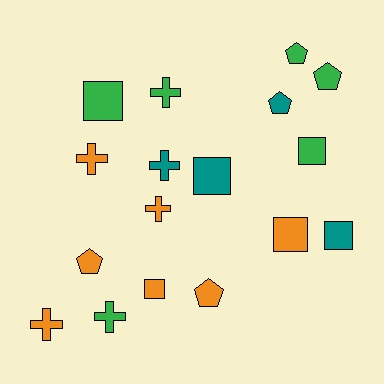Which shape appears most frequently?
Square, with 6 objects.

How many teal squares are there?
There are 2 teal squares.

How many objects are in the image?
There are 17 objects.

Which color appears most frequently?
Orange, with 7 objects.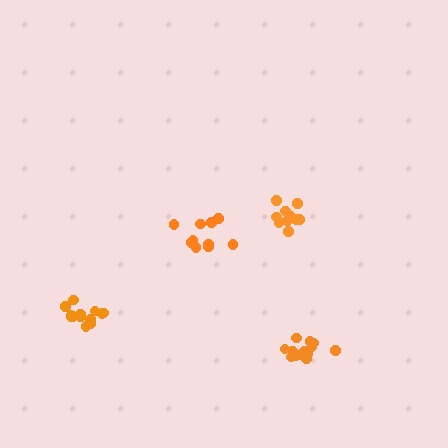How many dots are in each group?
Group 1: 14 dots, Group 2: 10 dots, Group 3: 10 dots, Group 4: 13 dots (47 total).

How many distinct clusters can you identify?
There are 4 distinct clusters.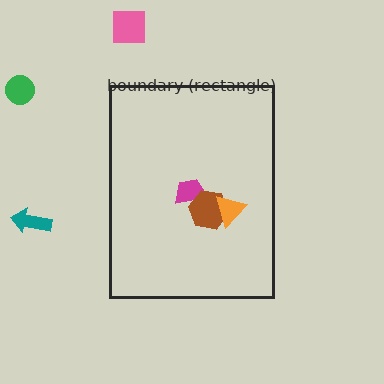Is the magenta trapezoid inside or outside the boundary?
Inside.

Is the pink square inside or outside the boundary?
Outside.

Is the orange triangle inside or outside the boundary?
Inside.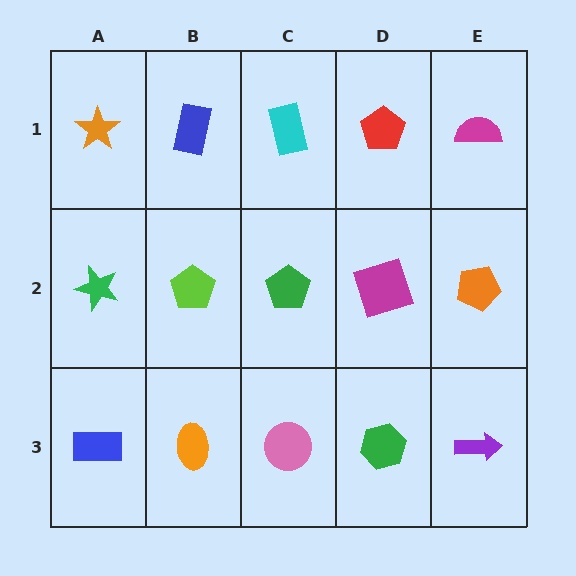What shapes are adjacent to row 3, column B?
A lime pentagon (row 2, column B), a blue rectangle (row 3, column A), a pink circle (row 3, column C).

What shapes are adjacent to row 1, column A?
A green star (row 2, column A), a blue rectangle (row 1, column B).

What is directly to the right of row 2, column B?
A green pentagon.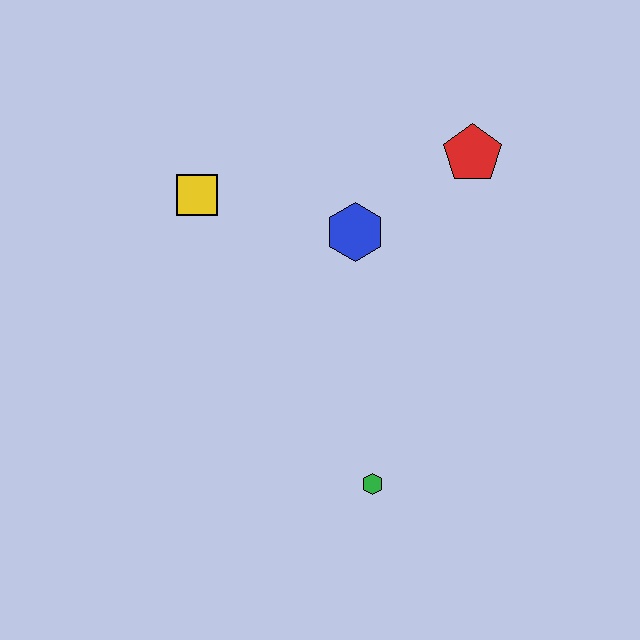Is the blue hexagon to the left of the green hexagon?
Yes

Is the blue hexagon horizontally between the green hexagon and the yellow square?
Yes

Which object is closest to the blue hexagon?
The red pentagon is closest to the blue hexagon.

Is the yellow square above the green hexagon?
Yes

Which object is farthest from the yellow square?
The green hexagon is farthest from the yellow square.